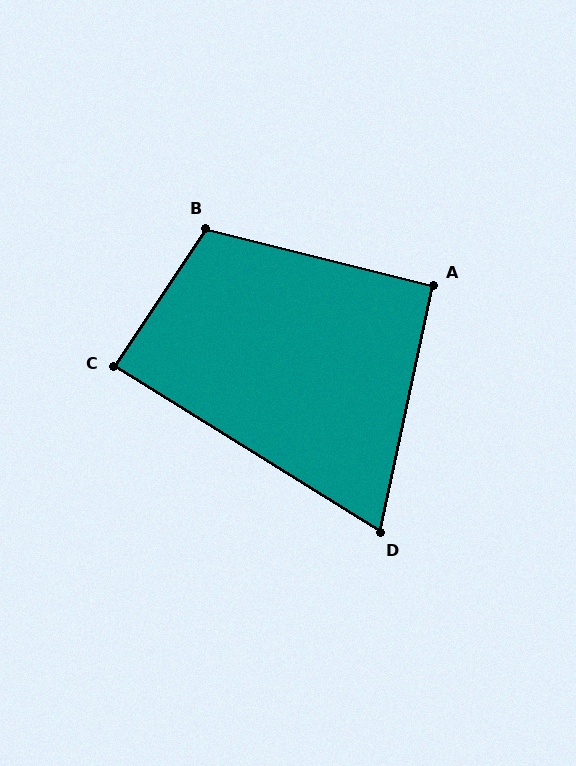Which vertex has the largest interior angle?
B, at approximately 110 degrees.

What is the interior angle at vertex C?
Approximately 88 degrees (approximately right).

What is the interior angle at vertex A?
Approximately 92 degrees (approximately right).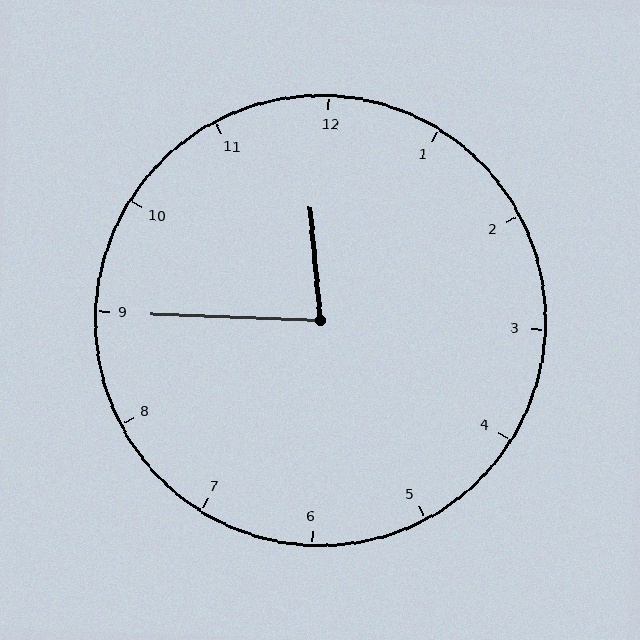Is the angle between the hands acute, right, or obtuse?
It is acute.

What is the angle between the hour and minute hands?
Approximately 82 degrees.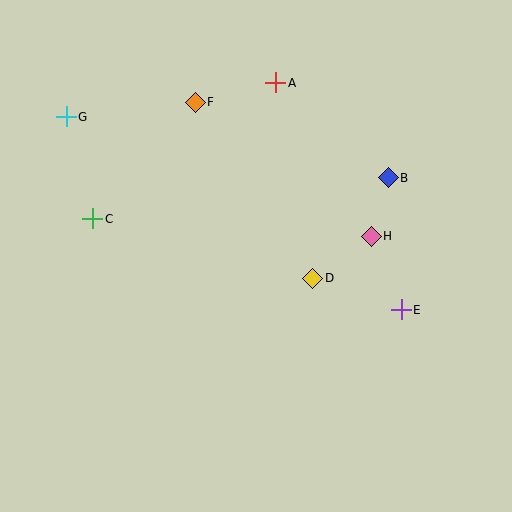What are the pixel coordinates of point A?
Point A is at (276, 83).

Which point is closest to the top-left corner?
Point G is closest to the top-left corner.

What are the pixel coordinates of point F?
Point F is at (195, 102).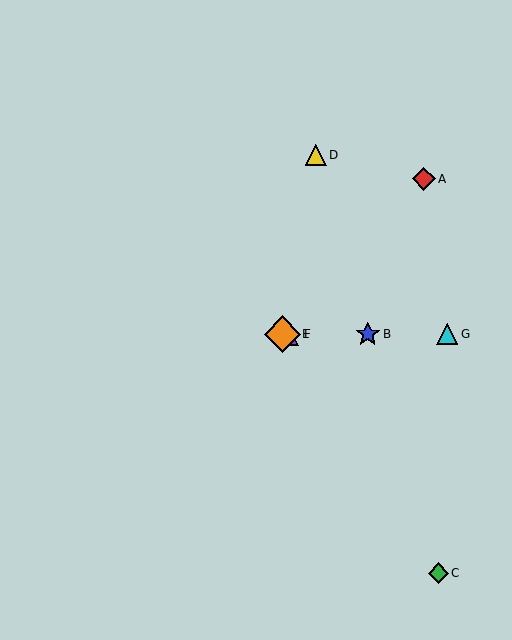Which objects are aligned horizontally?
Objects B, E, F, G are aligned horizontally.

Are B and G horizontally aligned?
Yes, both are at y≈334.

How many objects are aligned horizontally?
4 objects (B, E, F, G) are aligned horizontally.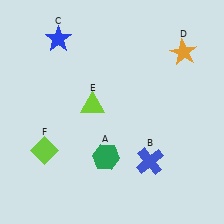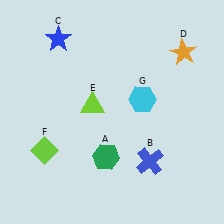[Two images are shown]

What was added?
A cyan hexagon (G) was added in Image 2.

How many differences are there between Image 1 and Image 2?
There is 1 difference between the two images.